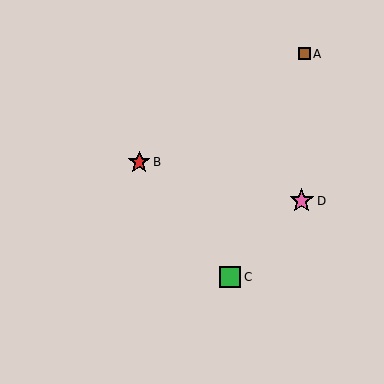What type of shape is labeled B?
Shape B is a red star.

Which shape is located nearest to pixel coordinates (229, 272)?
The green square (labeled C) at (230, 277) is nearest to that location.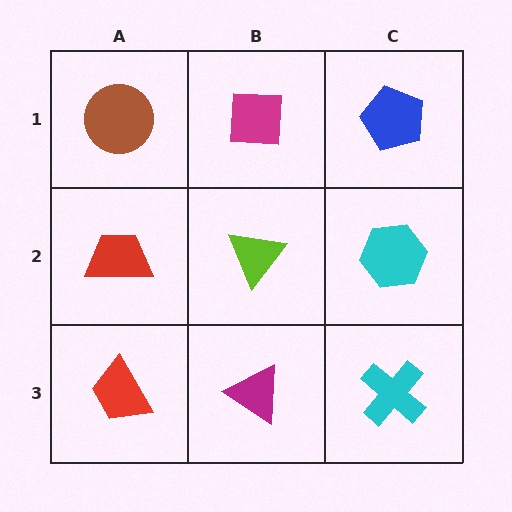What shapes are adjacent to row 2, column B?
A magenta square (row 1, column B), a magenta triangle (row 3, column B), a red trapezoid (row 2, column A), a cyan hexagon (row 2, column C).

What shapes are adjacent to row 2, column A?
A brown circle (row 1, column A), a red trapezoid (row 3, column A), a lime triangle (row 2, column B).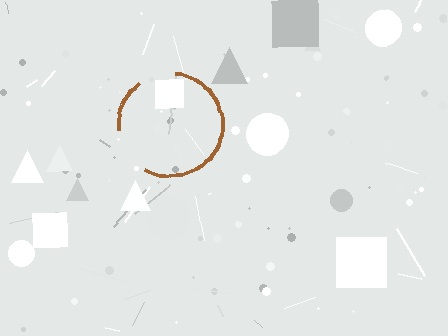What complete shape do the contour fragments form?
The contour fragments form a circle.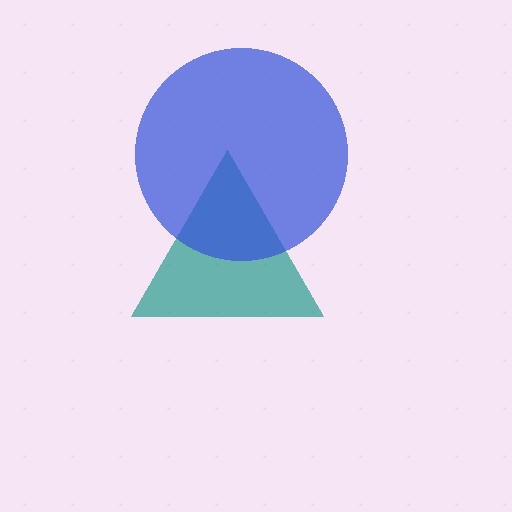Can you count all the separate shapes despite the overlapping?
Yes, there are 2 separate shapes.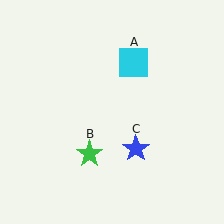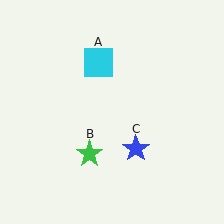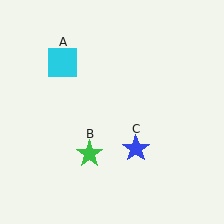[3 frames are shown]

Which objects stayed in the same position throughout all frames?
Green star (object B) and blue star (object C) remained stationary.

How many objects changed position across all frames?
1 object changed position: cyan square (object A).